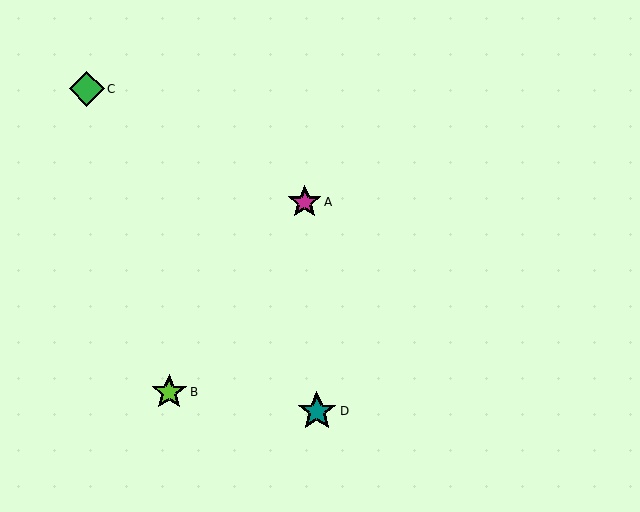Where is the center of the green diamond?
The center of the green diamond is at (87, 89).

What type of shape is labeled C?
Shape C is a green diamond.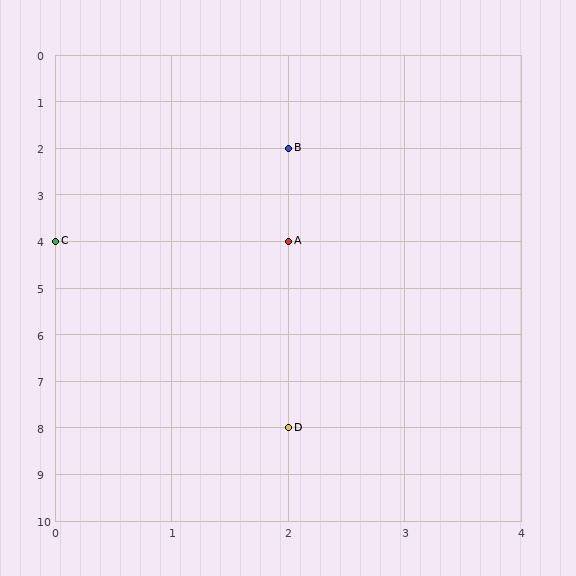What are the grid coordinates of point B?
Point B is at grid coordinates (2, 2).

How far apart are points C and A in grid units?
Points C and A are 2 columns apart.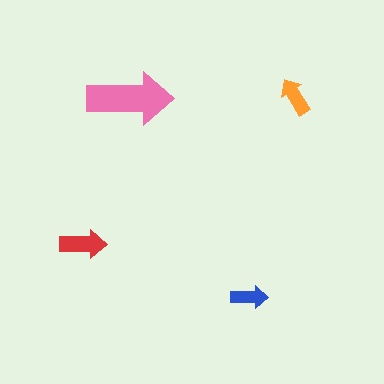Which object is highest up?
The orange arrow is topmost.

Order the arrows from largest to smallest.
the pink one, the red one, the orange one, the blue one.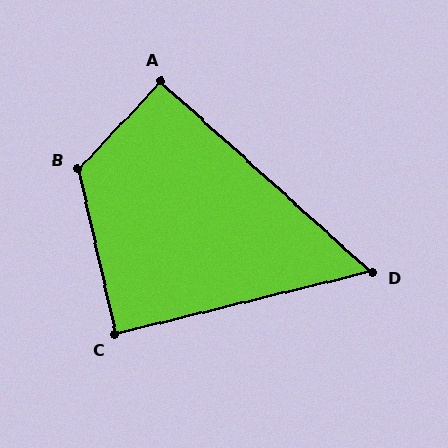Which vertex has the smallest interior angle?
D, at approximately 56 degrees.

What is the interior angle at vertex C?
Approximately 89 degrees (approximately right).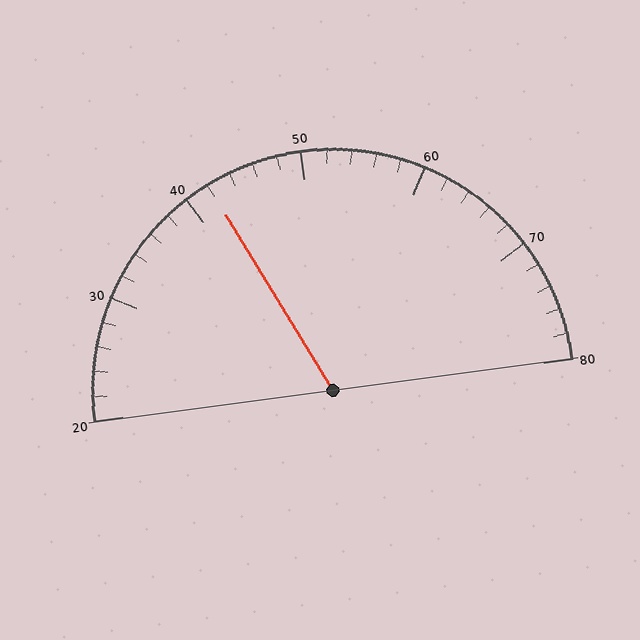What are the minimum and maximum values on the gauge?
The gauge ranges from 20 to 80.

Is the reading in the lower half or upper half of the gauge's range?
The reading is in the lower half of the range (20 to 80).